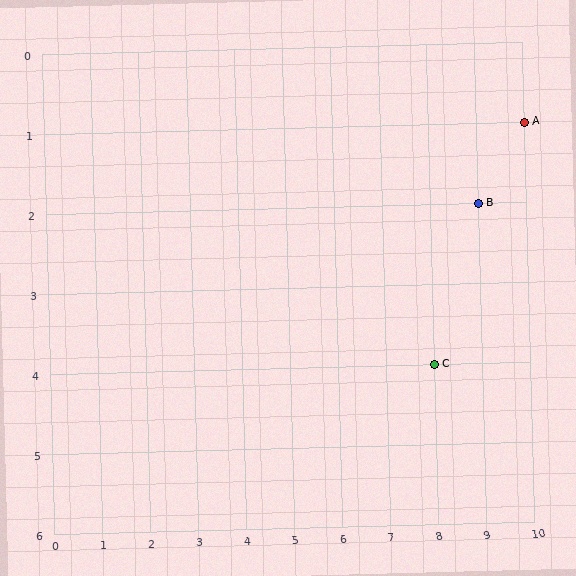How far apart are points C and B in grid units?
Points C and B are 1 column and 2 rows apart (about 2.2 grid units diagonally).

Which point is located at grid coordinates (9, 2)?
Point B is at (9, 2).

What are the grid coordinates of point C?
Point C is at grid coordinates (8, 4).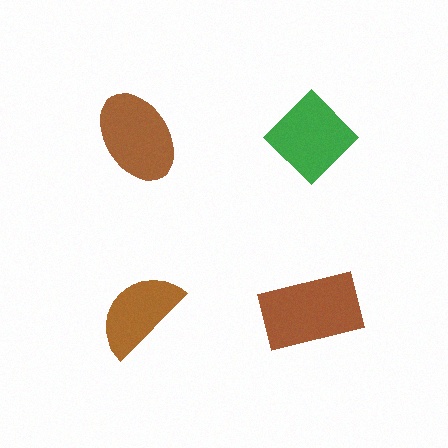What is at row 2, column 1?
A brown semicircle.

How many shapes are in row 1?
2 shapes.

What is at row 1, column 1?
A brown ellipse.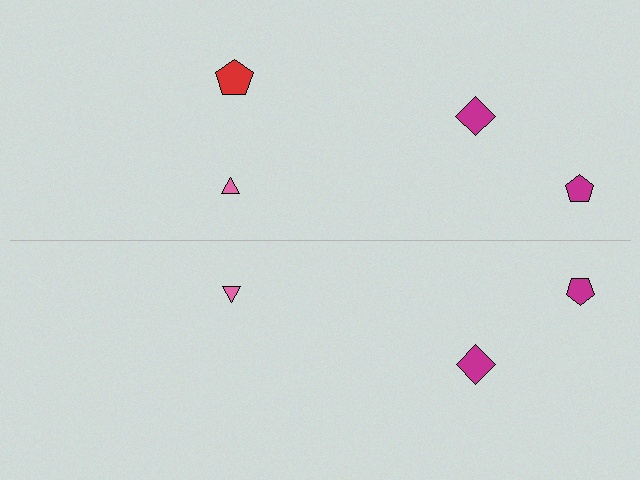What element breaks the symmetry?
A red pentagon is missing from the bottom side.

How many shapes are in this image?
There are 7 shapes in this image.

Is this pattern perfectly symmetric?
No, the pattern is not perfectly symmetric. A red pentagon is missing from the bottom side.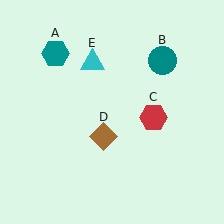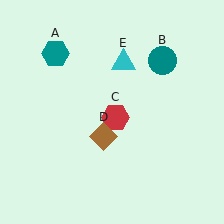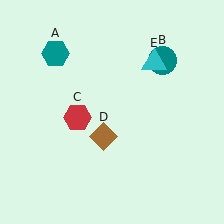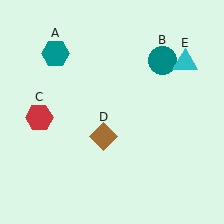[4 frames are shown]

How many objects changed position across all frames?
2 objects changed position: red hexagon (object C), cyan triangle (object E).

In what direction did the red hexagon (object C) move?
The red hexagon (object C) moved left.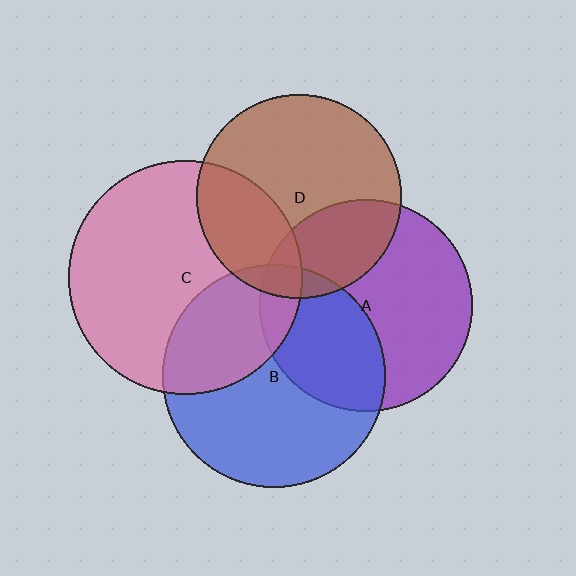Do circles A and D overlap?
Yes.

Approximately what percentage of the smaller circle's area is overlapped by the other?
Approximately 30%.